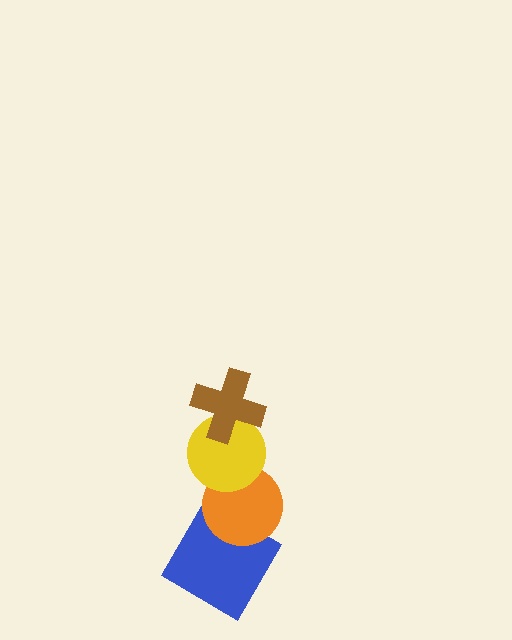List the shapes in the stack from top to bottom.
From top to bottom: the brown cross, the yellow circle, the orange circle, the blue diamond.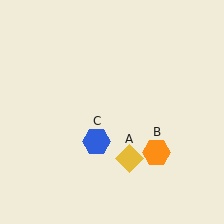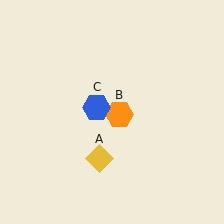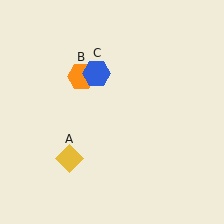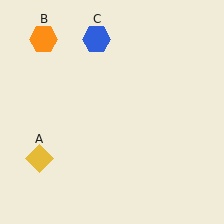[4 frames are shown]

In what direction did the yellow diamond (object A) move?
The yellow diamond (object A) moved left.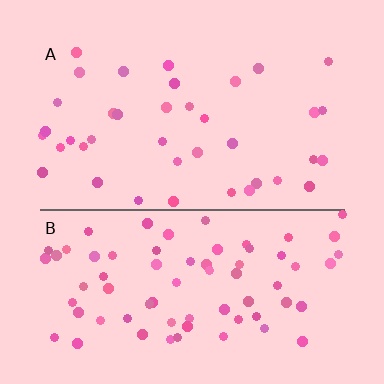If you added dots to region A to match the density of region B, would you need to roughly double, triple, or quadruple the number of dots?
Approximately double.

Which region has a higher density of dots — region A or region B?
B (the bottom).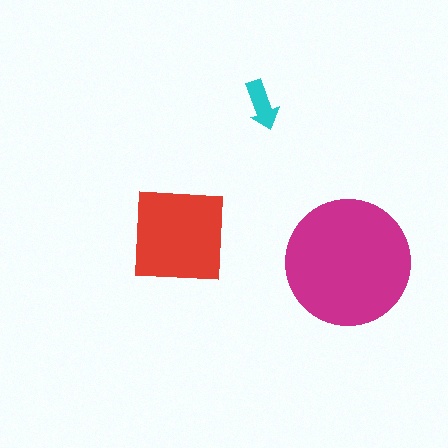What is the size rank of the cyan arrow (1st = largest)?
3rd.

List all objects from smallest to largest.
The cyan arrow, the red square, the magenta circle.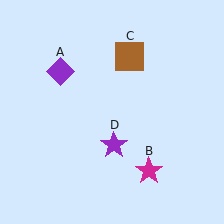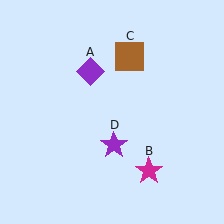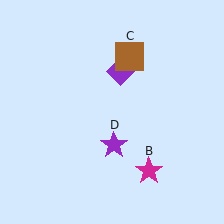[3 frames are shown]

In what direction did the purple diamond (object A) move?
The purple diamond (object A) moved right.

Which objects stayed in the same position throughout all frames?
Magenta star (object B) and brown square (object C) and purple star (object D) remained stationary.